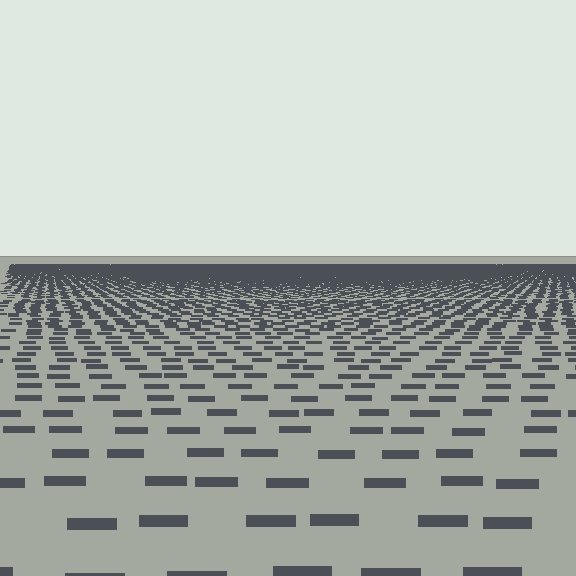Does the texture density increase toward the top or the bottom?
Density increases toward the top.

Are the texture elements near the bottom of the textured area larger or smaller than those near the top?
Larger. Near the bottom, elements are closer to the viewer and appear at a bigger on-screen size.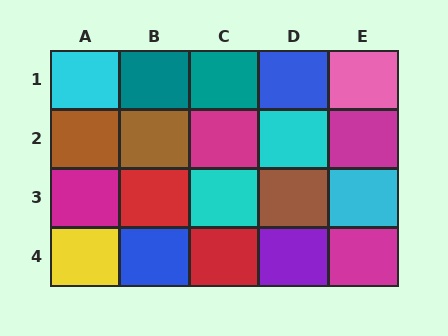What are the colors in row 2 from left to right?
Brown, brown, magenta, cyan, magenta.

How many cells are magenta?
4 cells are magenta.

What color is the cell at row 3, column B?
Red.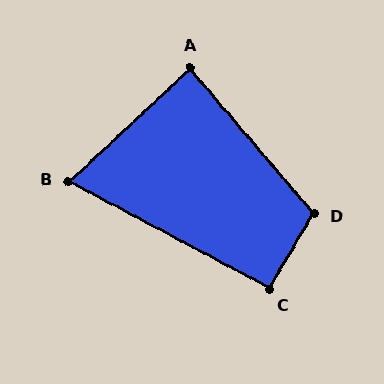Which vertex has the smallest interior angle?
B, at approximately 71 degrees.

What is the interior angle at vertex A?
Approximately 88 degrees (approximately right).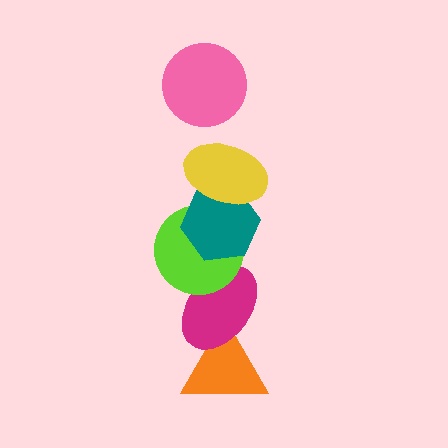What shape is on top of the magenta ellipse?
The lime circle is on top of the magenta ellipse.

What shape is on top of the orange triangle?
The magenta ellipse is on top of the orange triangle.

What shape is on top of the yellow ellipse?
The pink circle is on top of the yellow ellipse.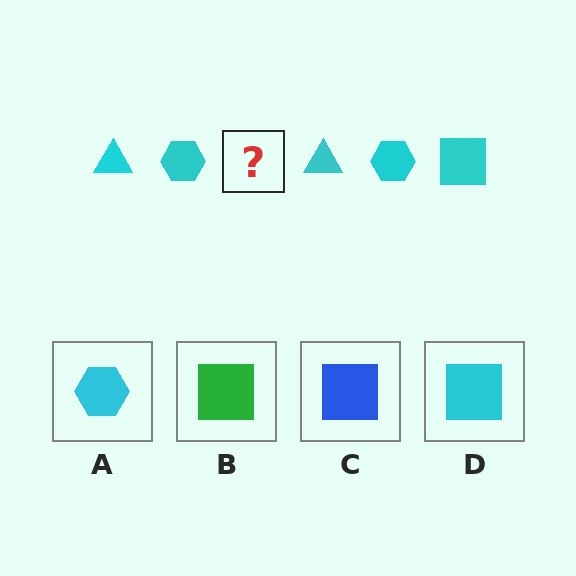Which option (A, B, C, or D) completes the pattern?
D.